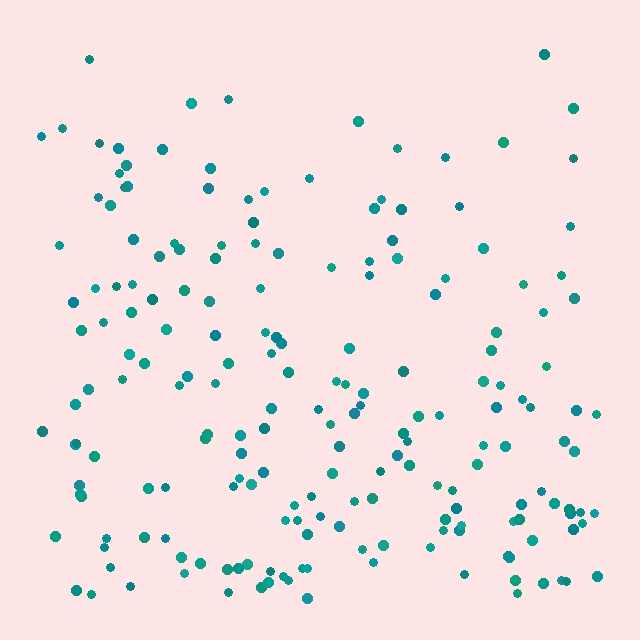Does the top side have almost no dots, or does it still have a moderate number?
Still a moderate number, just noticeably fewer than the bottom.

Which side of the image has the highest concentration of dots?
The bottom.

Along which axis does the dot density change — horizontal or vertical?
Vertical.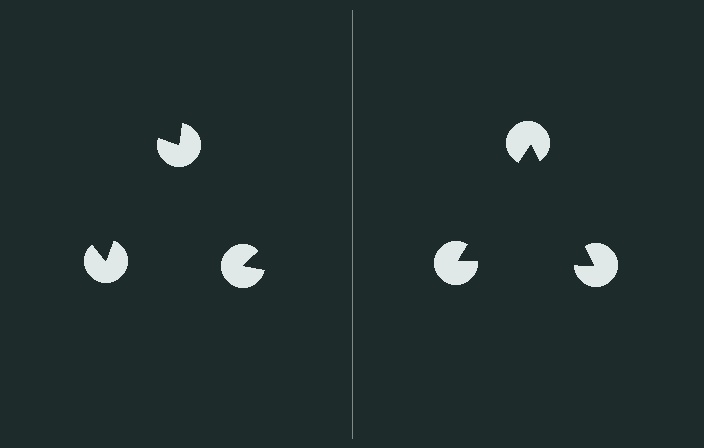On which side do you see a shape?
An illusory triangle appears on the right side. On the left side the wedge cuts are rotated, so no coherent shape forms.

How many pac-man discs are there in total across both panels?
6 — 3 on each side.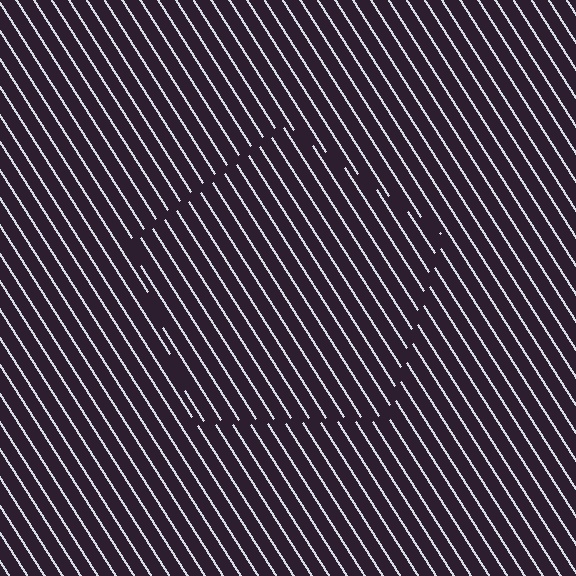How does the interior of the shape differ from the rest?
The interior of the shape contains the same grating, shifted by half a period — the contour is defined by the phase discontinuity where line-ends from the inner and outer gratings abut.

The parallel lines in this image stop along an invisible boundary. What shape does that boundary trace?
An illusory pentagon. The interior of the shape contains the same grating, shifted by half a period — the contour is defined by the phase discontinuity where line-ends from the inner and outer gratings abut.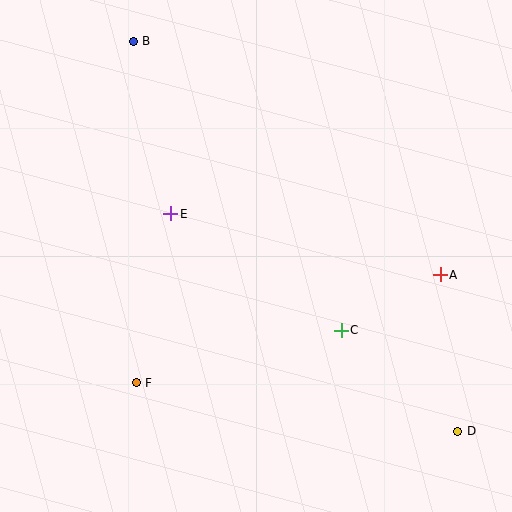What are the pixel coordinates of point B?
Point B is at (133, 41).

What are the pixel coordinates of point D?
Point D is at (458, 431).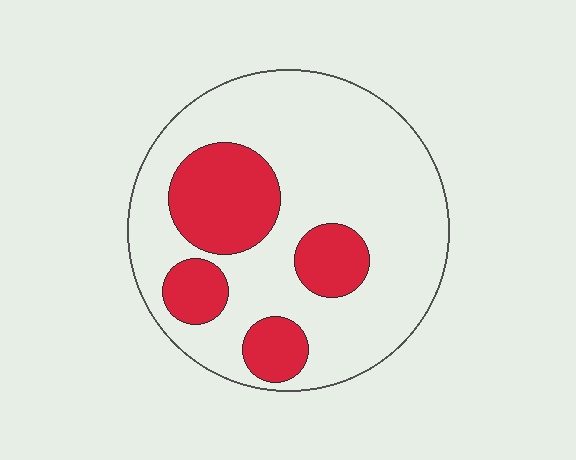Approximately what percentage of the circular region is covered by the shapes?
Approximately 25%.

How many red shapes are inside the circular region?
4.